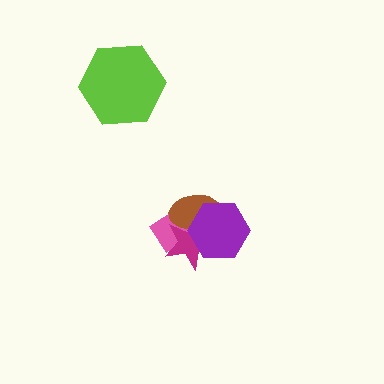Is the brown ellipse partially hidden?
Yes, it is partially covered by another shape.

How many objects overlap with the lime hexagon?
0 objects overlap with the lime hexagon.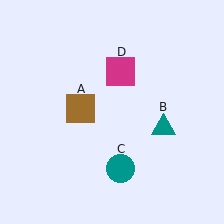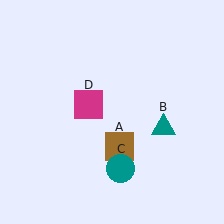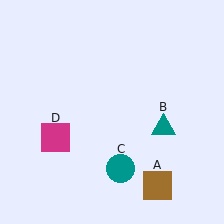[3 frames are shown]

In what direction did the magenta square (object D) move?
The magenta square (object D) moved down and to the left.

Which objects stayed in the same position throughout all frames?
Teal triangle (object B) and teal circle (object C) remained stationary.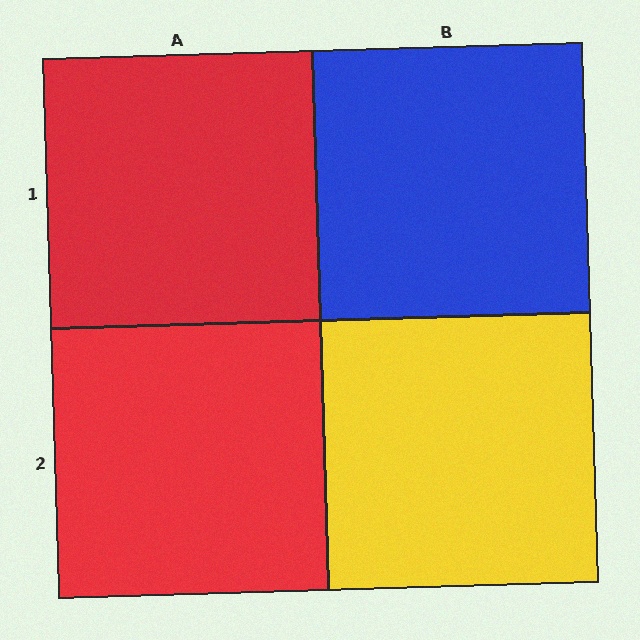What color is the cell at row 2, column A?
Red.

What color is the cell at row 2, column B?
Yellow.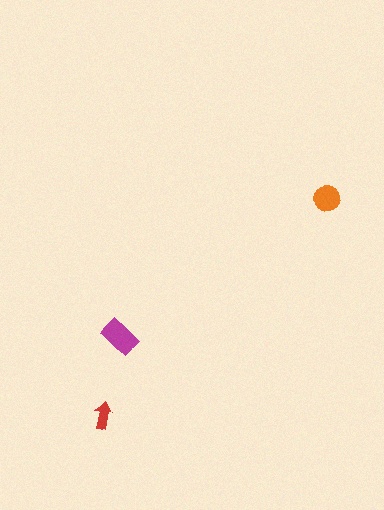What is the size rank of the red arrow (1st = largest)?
3rd.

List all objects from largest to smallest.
The magenta rectangle, the orange circle, the red arrow.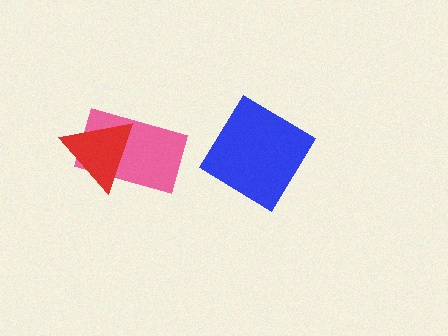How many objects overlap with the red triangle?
1 object overlaps with the red triangle.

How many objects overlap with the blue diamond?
0 objects overlap with the blue diamond.